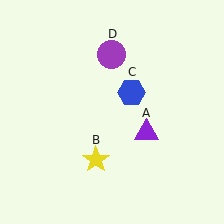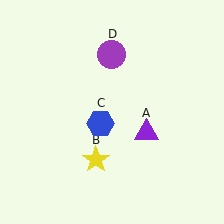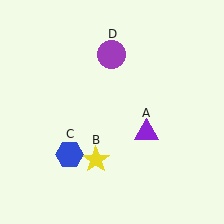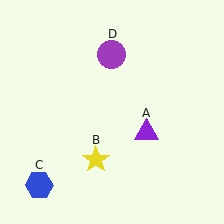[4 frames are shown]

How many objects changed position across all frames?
1 object changed position: blue hexagon (object C).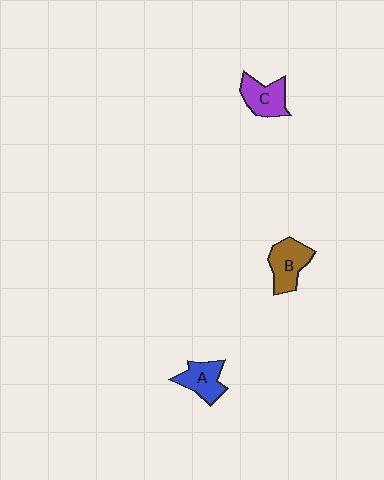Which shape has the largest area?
Shape B (brown).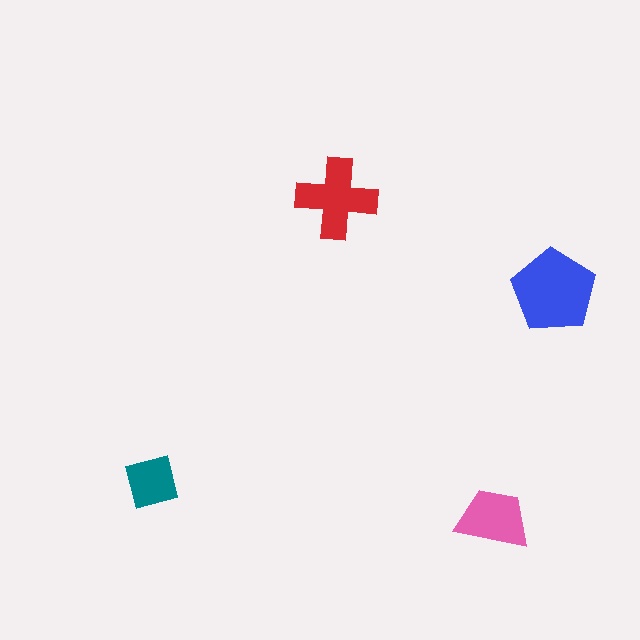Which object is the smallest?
The teal square.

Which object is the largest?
The blue pentagon.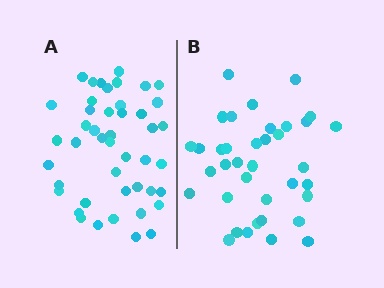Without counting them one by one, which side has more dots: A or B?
Region A (the left region) has more dots.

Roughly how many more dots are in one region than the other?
Region A has roughly 8 or so more dots than region B.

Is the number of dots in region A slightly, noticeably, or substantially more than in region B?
Region A has only slightly more — the two regions are fairly close. The ratio is roughly 1.2 to 1.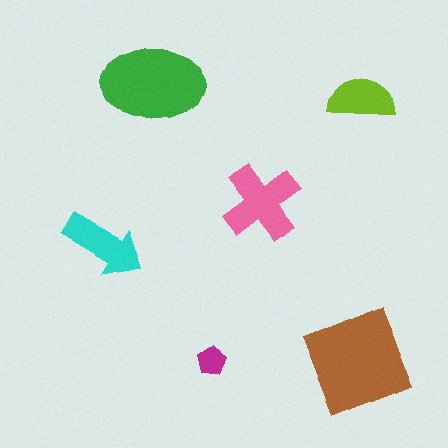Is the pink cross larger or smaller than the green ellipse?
Smaller.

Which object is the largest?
The brown diamond.